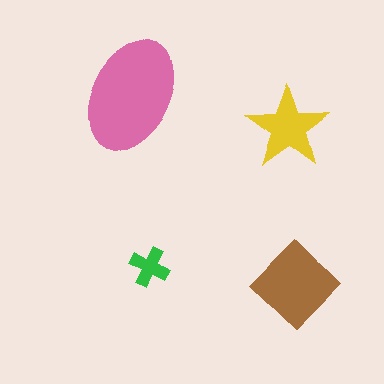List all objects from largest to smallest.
The pink ellipse, the brown diamond, the yellow star, the green cross.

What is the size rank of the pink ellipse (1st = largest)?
1st.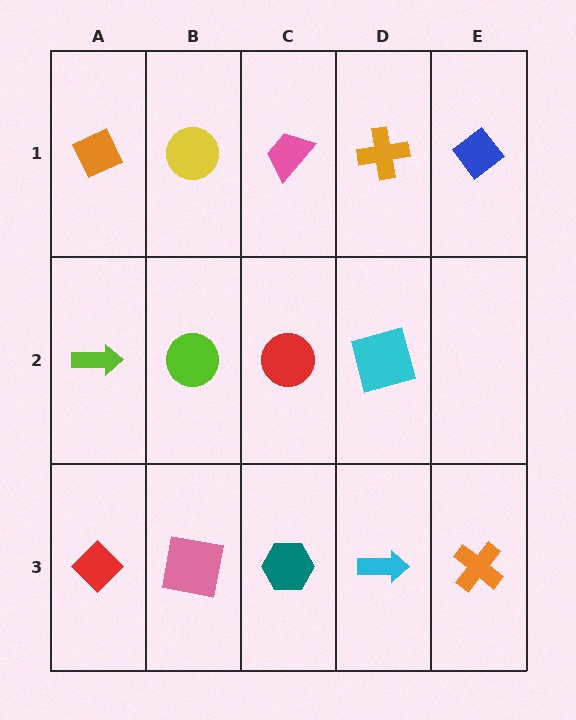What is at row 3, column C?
A teal hexagon.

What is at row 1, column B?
A yellow circle.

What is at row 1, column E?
A blue diamond.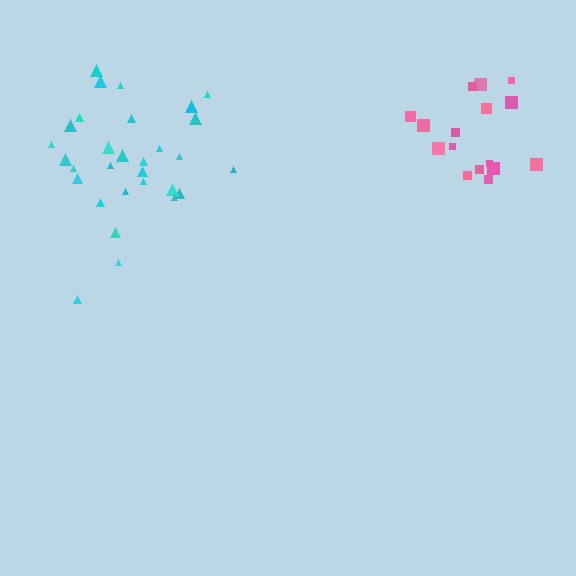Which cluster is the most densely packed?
Pink.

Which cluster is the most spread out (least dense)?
Cyan.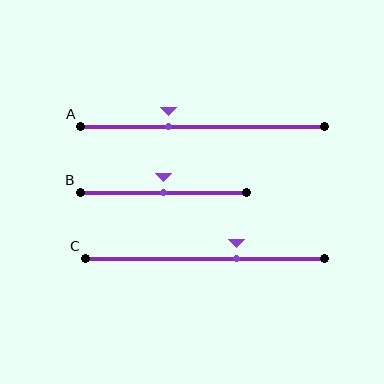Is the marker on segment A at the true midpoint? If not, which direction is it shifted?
No, the marker on segment A is shifted to the left by about 14% of the segment length.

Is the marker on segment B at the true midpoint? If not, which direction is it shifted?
Yes, the marker on segment B is at the true midpoint.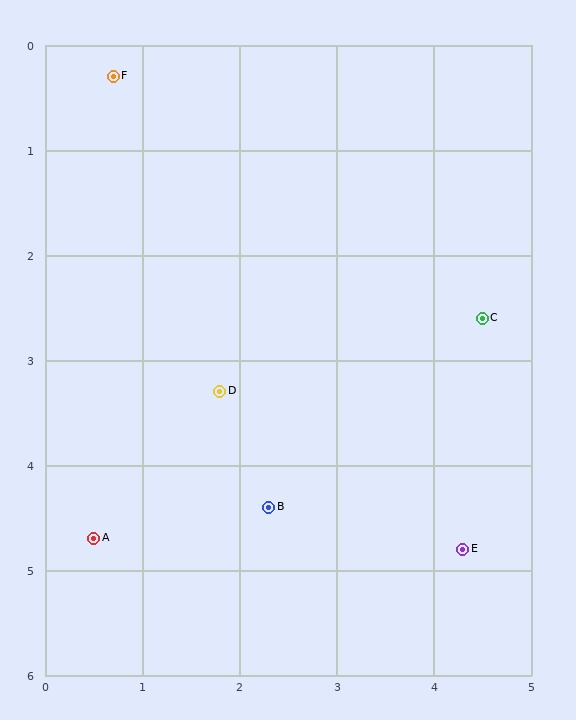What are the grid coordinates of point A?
Point A is at approximately (0.5, 4.7).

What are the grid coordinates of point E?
Point E is at approximately (4.3, 4.8).